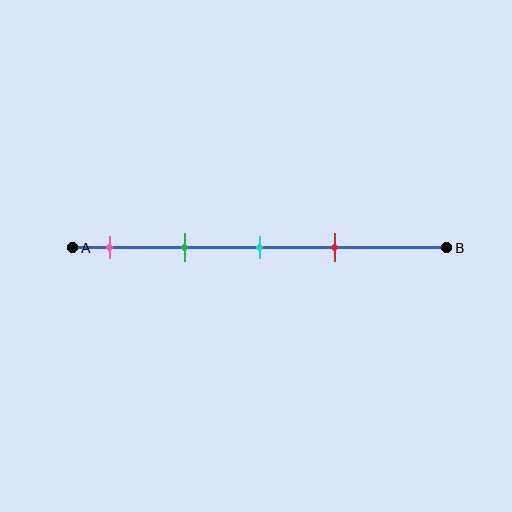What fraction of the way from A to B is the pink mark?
The pink mark is approximately 10% (0.1) of the way from A to B.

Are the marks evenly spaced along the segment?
Yes, the marks are approximately evenly spaced.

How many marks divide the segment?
There are 4 marks dividing the segment.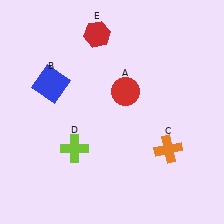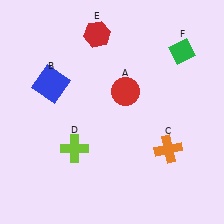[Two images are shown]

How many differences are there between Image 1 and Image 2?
There is 1 difference between the two images.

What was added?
A green diamond (F) was added in Image 2.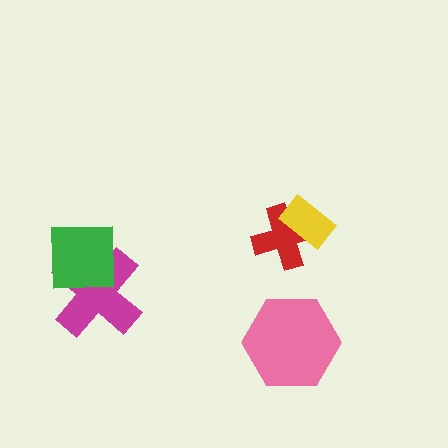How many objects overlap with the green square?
1 object overlaps with the green square.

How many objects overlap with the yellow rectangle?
1 object overlaps with the yellow rectangle.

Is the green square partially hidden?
No, no other shape covers it.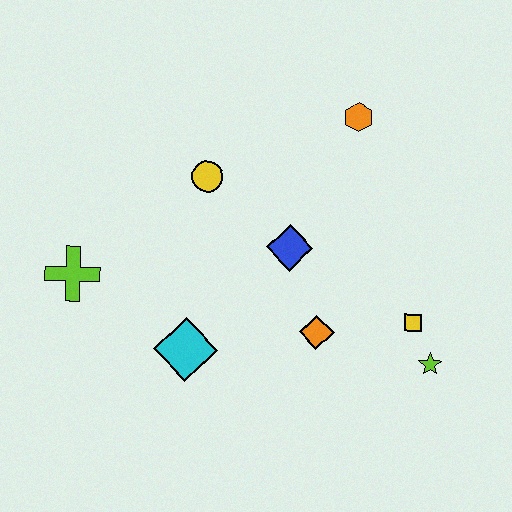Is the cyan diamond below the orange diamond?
Yes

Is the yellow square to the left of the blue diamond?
No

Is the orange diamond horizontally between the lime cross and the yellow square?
Yes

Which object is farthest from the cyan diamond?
The orange hexagon is farthest from the cyan diamond.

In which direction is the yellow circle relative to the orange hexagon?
The yellow circle is to the left of the orange hexagon.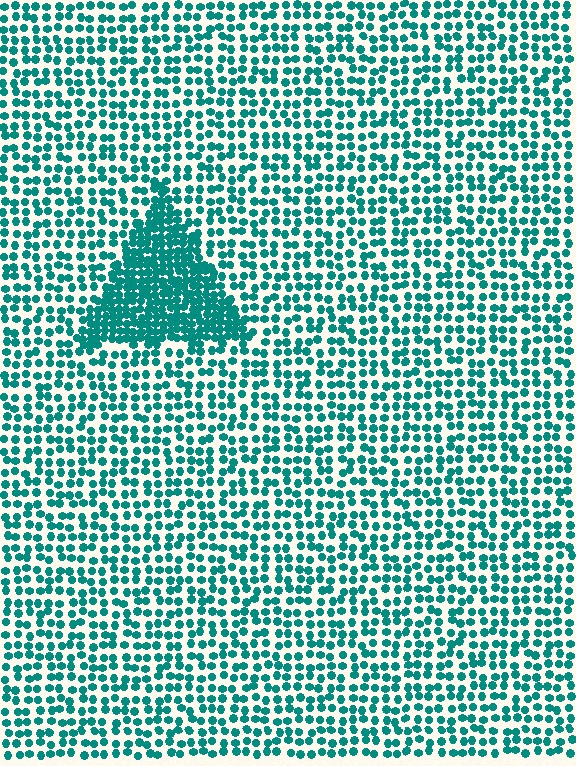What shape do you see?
I see a triangle.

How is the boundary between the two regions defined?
The boundary is defined by a change in element density (approximately 2.2x ratio). All elements are the same color, size, and shape.